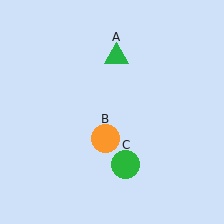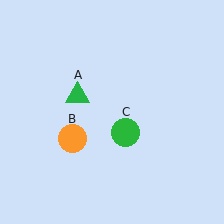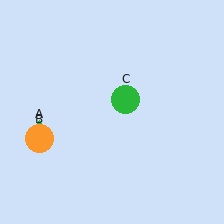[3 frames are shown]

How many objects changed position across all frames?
3 objects changed position: green triangle (object A), orange circle (object B), green circle (object C).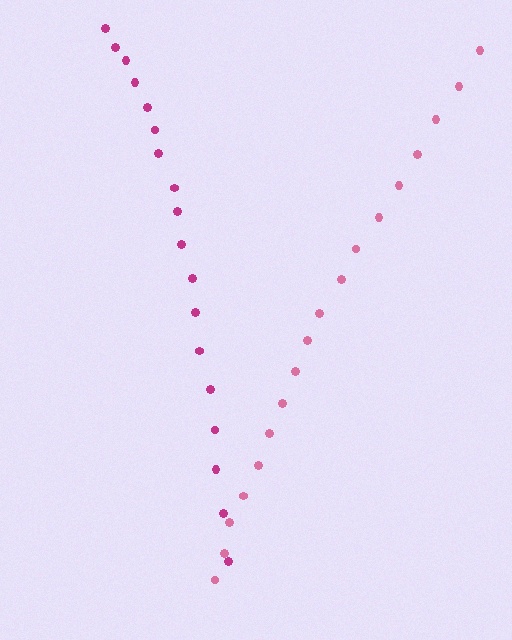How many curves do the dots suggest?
There are 2 distinct paths.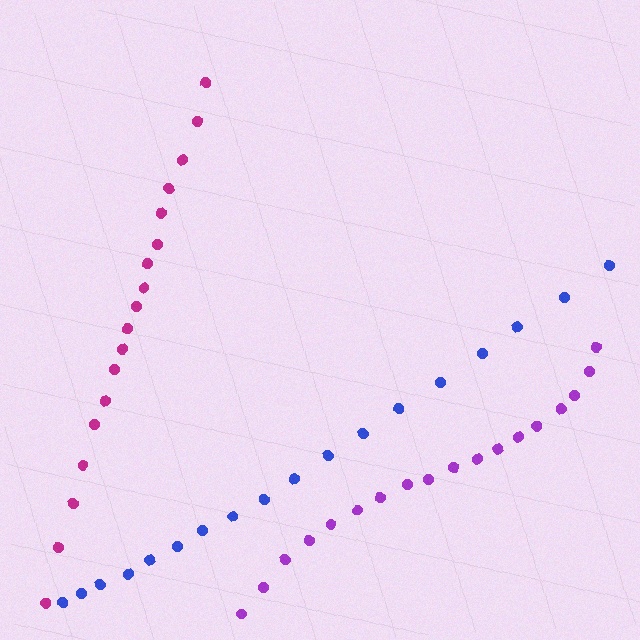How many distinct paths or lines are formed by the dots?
There are 3 distinct paths.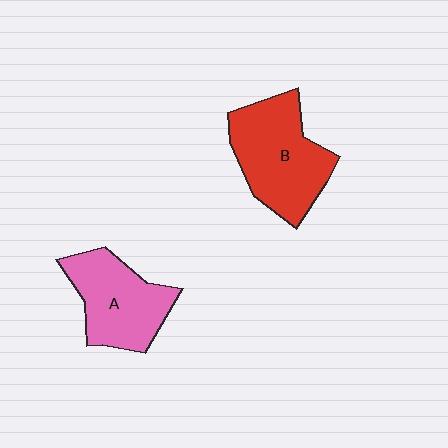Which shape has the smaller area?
Shape A (pink).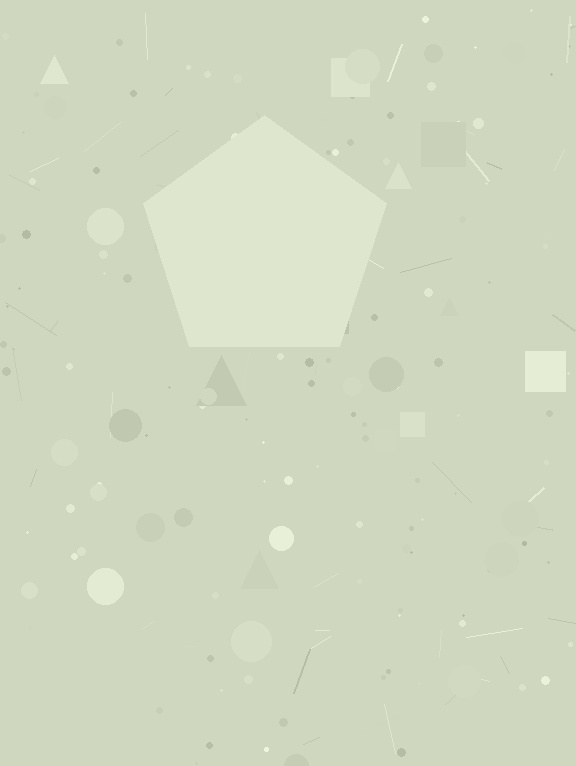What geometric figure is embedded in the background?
A pentagon is embedded in the background.